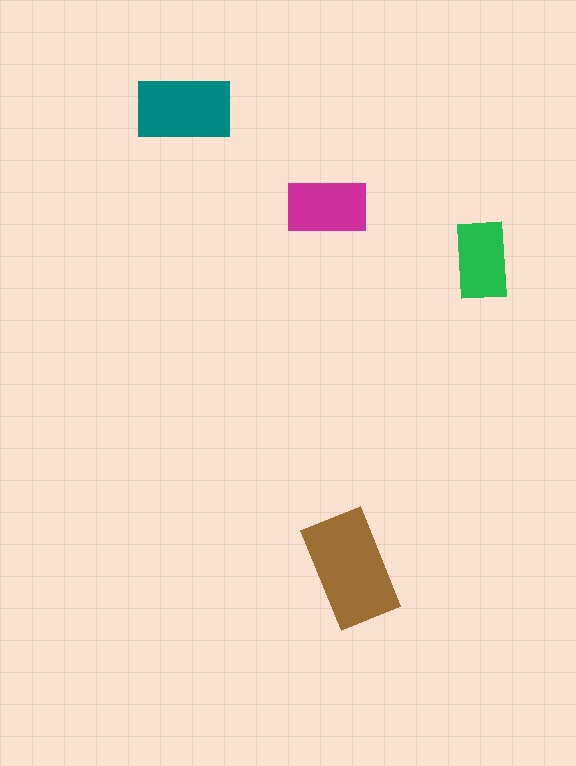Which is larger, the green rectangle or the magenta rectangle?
The magenta one.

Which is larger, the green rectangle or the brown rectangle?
The brown one.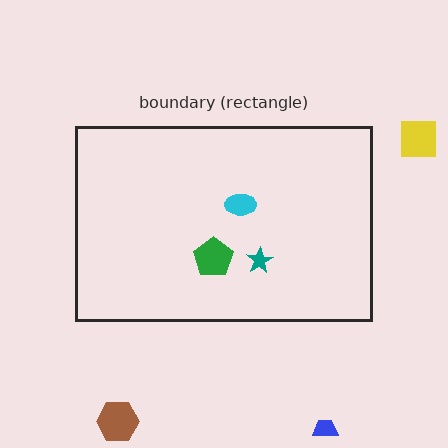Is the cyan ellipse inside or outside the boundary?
Inside.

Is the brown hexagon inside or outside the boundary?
Outside.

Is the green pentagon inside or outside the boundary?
Inside.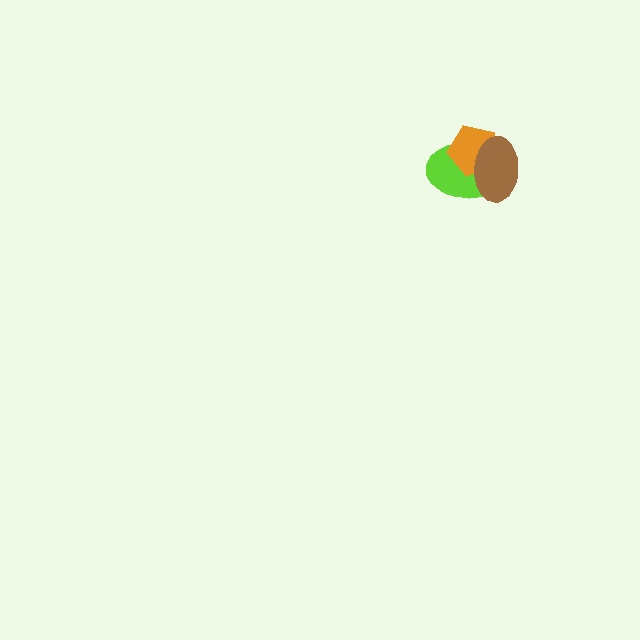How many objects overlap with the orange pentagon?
2 objects overlap with the orange pentagon.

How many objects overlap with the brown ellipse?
2 objects overlap with the brown ellipse.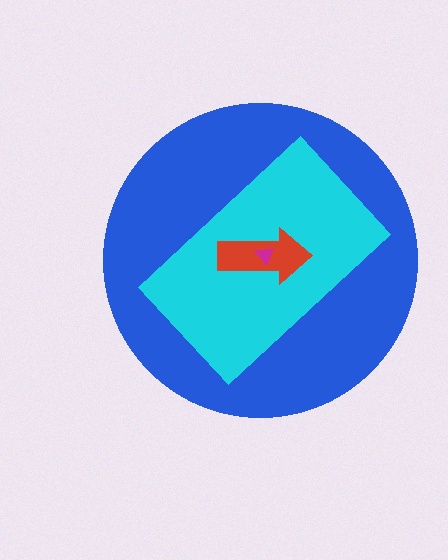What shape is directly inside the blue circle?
The cyan rectangle.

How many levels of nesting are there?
4.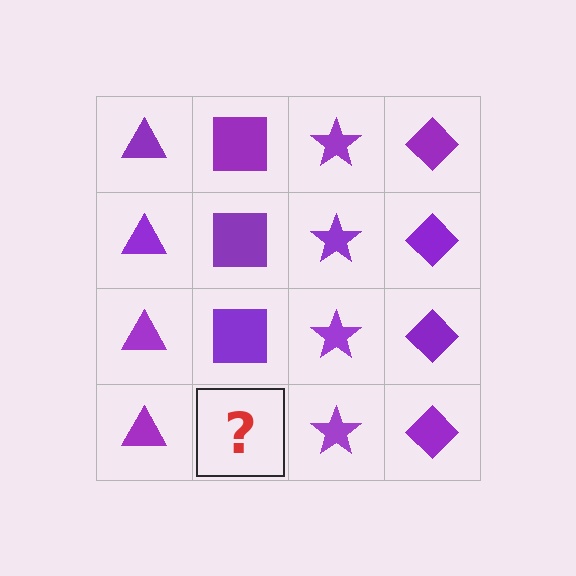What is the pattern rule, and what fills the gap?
The rule is that each column has a consistent shape. The gap should be filled with a purple square.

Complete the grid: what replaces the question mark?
The question mark should be replaced with a purple square.